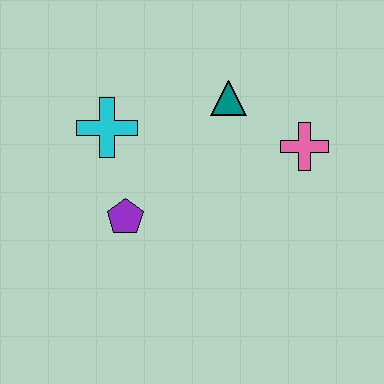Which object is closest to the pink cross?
The teal triangle is closest to the pink cross.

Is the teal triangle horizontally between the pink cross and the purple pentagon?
Yes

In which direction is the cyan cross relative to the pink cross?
The cyan cross is to the left of the pink cross.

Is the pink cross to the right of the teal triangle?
Yes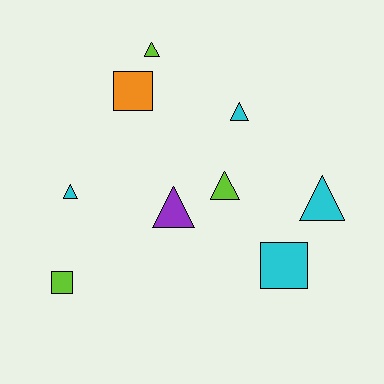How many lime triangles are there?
There are 2 lime triangles.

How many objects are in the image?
There are 9 objects.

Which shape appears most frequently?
Triangle, with 6 objects.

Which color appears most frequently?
Cyan, with 4 objects.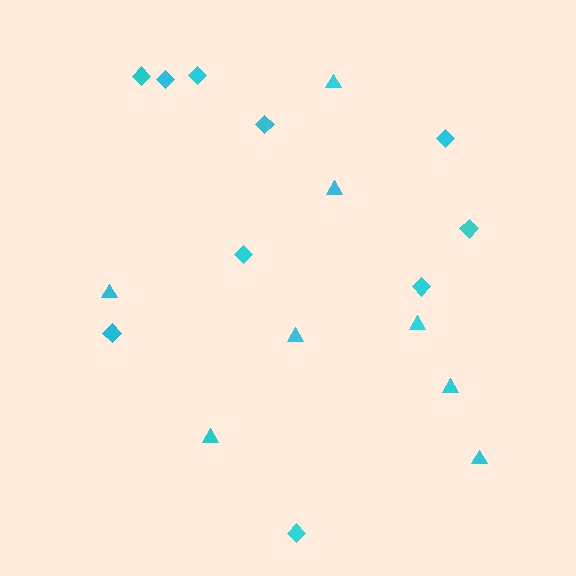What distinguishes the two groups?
There are 2 groups: one group of triangles (8) and one group of diamonds (10).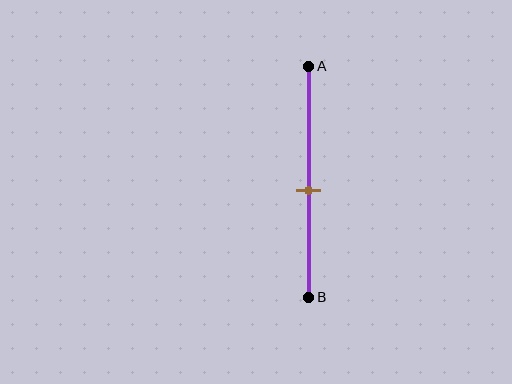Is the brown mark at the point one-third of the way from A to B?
No, the mark is at about 55% from A, not at the 33% one-third point.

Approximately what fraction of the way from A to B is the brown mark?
The brown mark is approximately 55% of the way from A to B.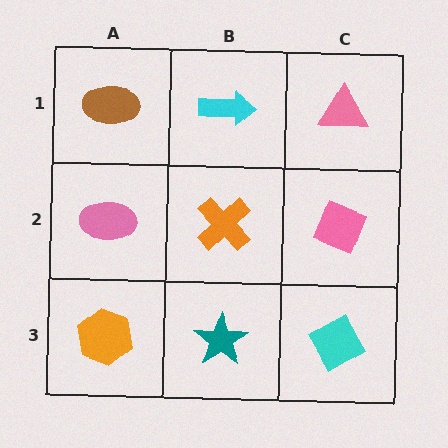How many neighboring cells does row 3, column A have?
2.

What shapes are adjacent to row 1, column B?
An orange cross (row 2, column B), a brown ellipse (row 1, column A), a pink triangle (row 1, column C).